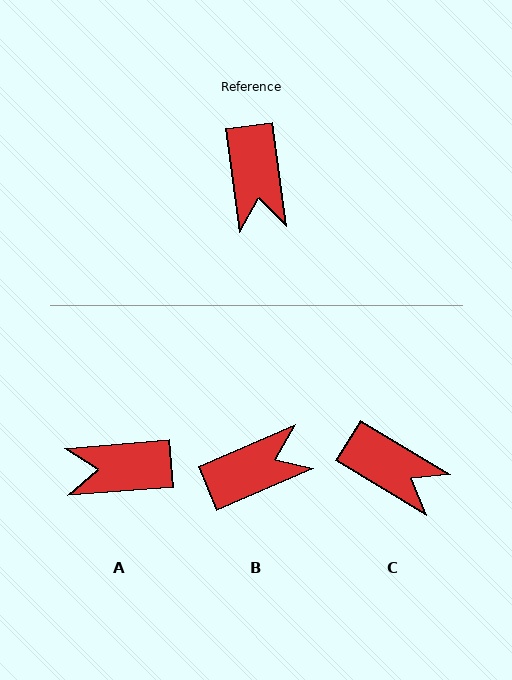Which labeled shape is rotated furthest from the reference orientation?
B, about 106 degrees away.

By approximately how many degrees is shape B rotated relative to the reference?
Approximately 106 degrees counter-clockwise.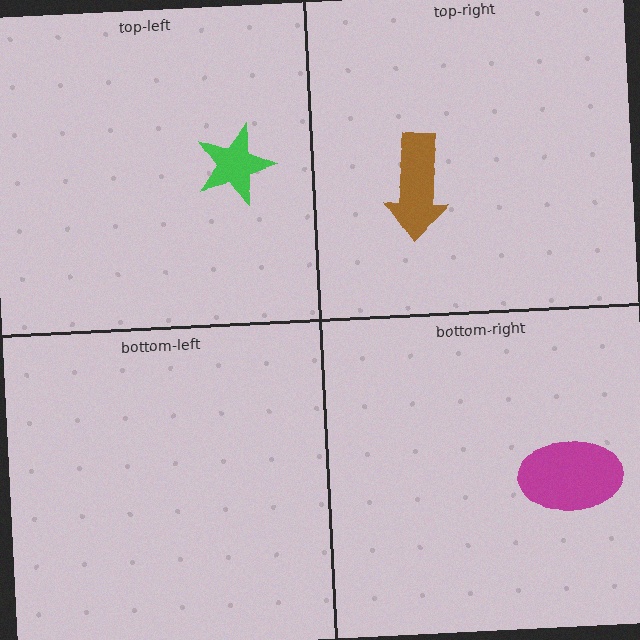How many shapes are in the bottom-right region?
1.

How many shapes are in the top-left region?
1.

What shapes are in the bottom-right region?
The magenta ellipse.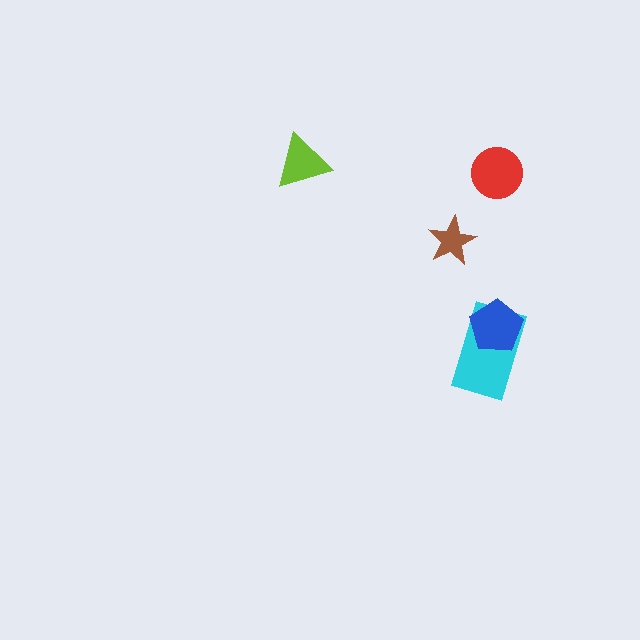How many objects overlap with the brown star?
0 objects overlap with the brown star.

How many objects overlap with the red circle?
0 objects overlap with the red circle.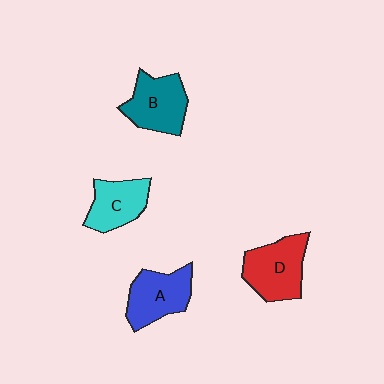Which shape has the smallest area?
Shape C (cyan).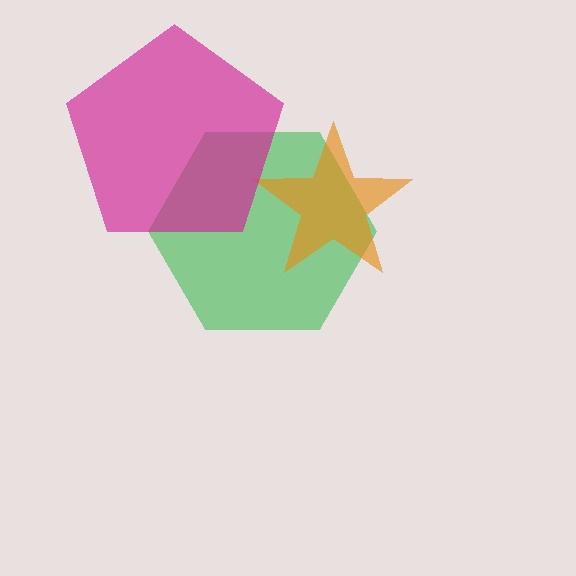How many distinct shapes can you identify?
There are 3 distinct shapes: a green hexagon, an orange star, a magenta pentagon.